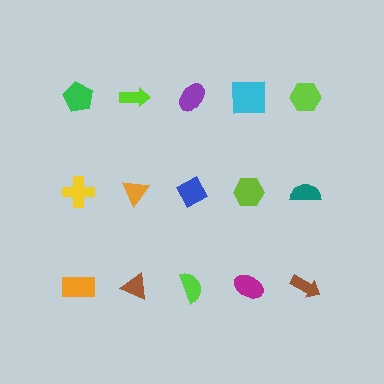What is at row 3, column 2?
A brown triangle.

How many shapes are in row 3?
5 shapes.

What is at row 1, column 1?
A green pentagon.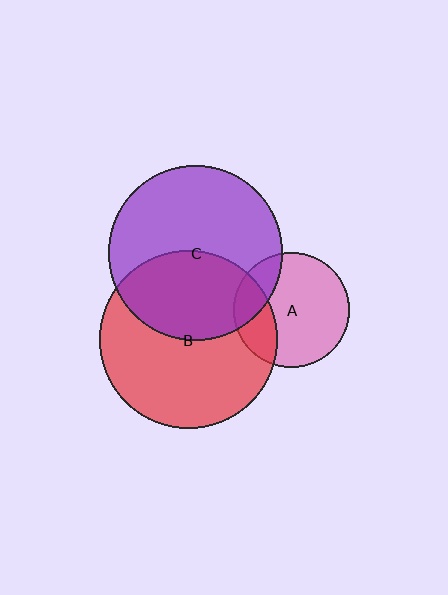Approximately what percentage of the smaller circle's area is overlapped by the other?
Approximately 25%.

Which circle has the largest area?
Circle B (red).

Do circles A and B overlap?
Yes.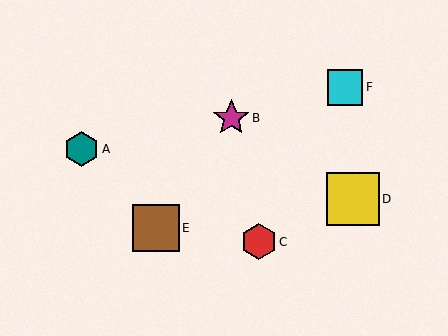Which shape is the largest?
The yellow square (labeled D) is the largest.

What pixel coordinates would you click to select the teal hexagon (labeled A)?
Click at (81, 149) to select the teal hexagon A.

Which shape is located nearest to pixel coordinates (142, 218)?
The brown square (labeled E) at (156, 228) is nearest to that location.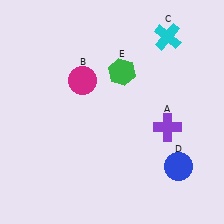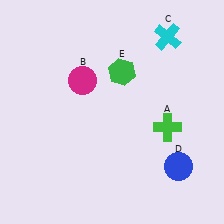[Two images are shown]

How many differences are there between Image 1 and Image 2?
There is 1 difference between the two images.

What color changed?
The cross (A) changed from purple in Image 1 to green in Image 2.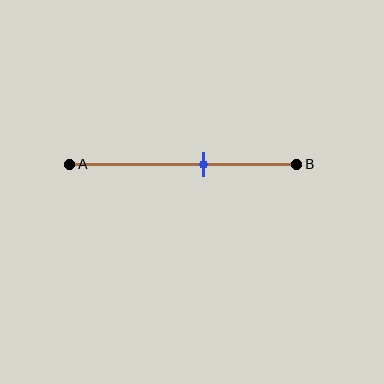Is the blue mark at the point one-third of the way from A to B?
No, the mark is at about 60% from A, not at the 33% one-third point.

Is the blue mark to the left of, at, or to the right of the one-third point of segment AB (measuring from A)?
The blue mark is to the right of the one-third point of segment AB.